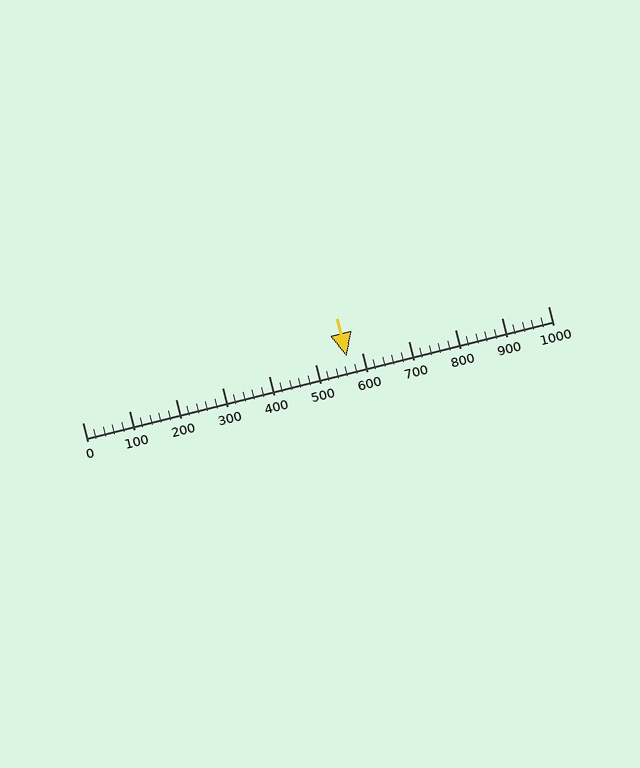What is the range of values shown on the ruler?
The ruler shows values from 0 to 1000.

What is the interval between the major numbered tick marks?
The major tick marks are spaced 100 units apart.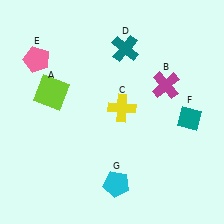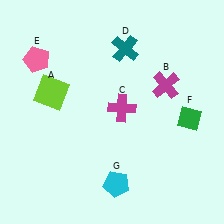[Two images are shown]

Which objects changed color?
C changed from yellow to magenta. F changed from teal to green.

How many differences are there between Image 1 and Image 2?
There are 2 differences between the two images.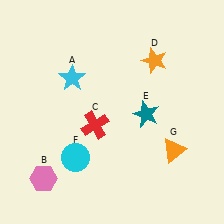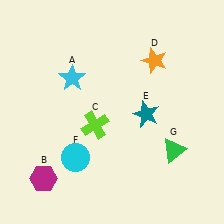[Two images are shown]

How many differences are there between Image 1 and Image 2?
There are 3 differences between the two images.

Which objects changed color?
B changed from pink to magenta. C changed from red to lime. G changed from orange to green.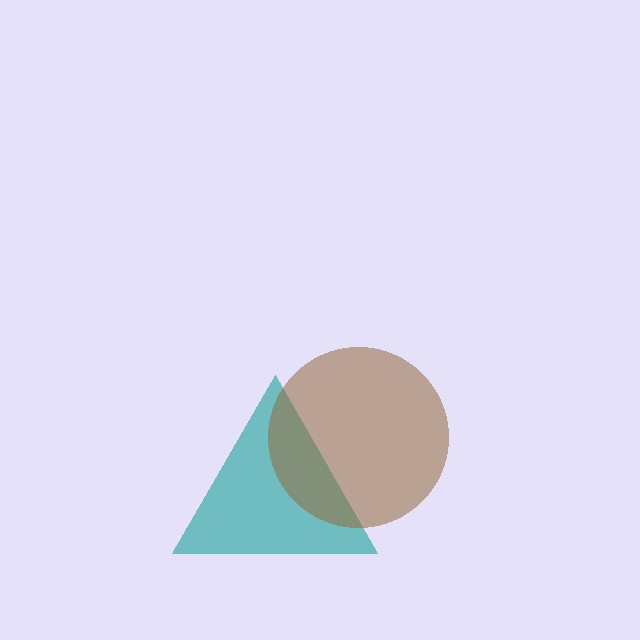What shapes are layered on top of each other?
The layered shapes are: a teal triangle, a brown circle.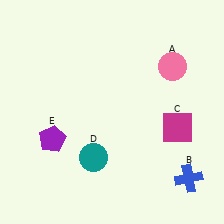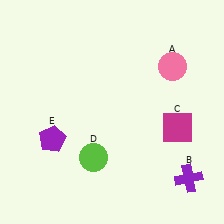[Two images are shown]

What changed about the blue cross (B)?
In Image 1, B is blue. In Image 2, it changed to purple.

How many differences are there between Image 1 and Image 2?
There are 2 differences between the two images.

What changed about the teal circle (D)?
In Image 1, D is teal. In Image 2, it changed to lime.